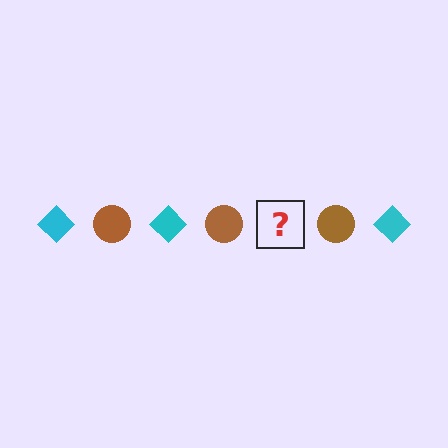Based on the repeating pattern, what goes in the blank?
The blank should be a cyan diamond.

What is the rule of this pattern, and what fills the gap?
The rule is that the pattern alternates between cyan diamond and brown circle. The gap should be filled with a cyan diamond.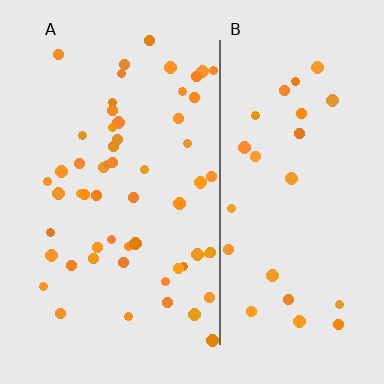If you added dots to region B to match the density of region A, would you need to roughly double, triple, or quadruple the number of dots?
Approximately double.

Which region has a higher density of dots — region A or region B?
A (the left).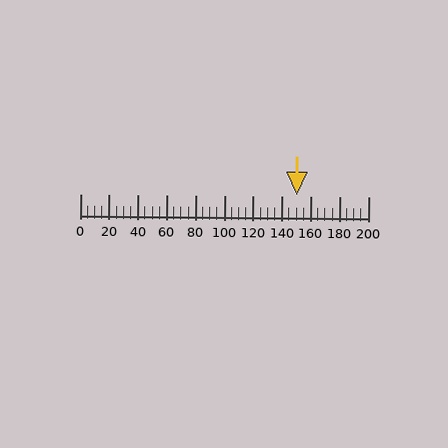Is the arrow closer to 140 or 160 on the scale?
The arrow is closer to 160.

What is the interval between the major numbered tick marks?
The major tick marks are spaced 20 units apart.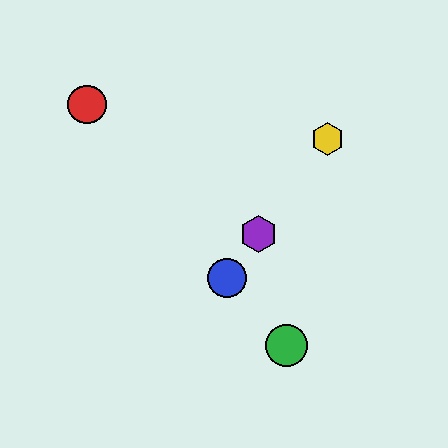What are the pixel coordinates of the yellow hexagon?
The yellow hexagon is at (327, 139).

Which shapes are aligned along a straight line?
The blue circle, the yellow hexagon, the purple hexagon are aligned along a straight line.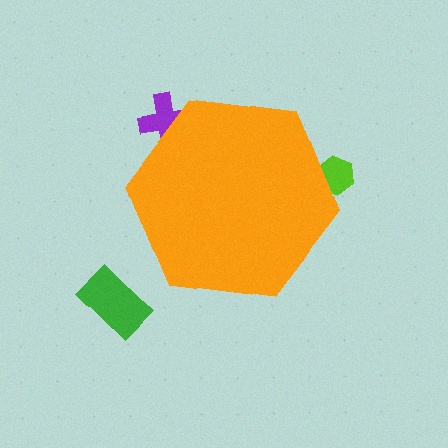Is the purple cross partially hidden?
Yes, the purple cross is partially hidden behind the orange hexagon.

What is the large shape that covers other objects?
An orange hexagon.